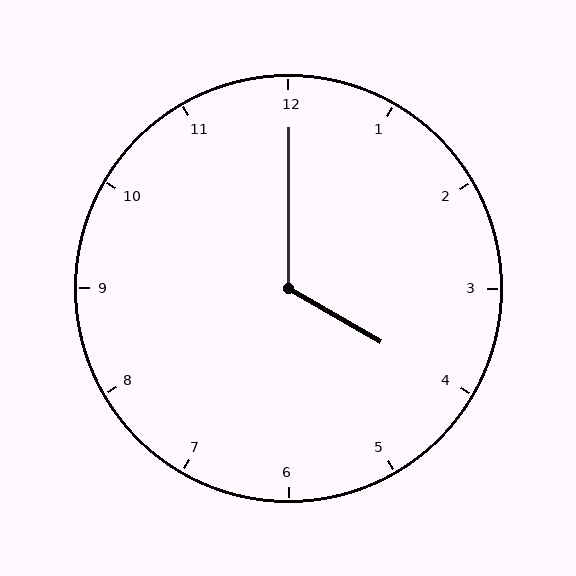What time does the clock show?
4:00.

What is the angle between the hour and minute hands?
Approximately 120 degrees.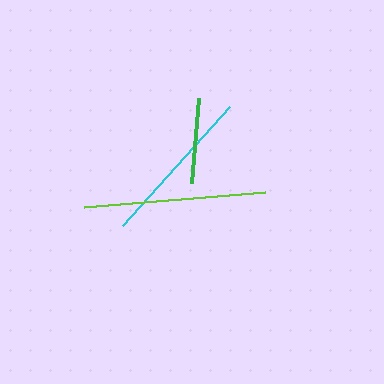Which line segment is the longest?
The lime line is the longest at approximately 182 pixels.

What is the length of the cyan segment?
The cyan segment is approximately 160 pixels long.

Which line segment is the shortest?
The green line is the shortest at approximately 86 pixels.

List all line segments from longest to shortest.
From longest to shortest: lime, cyan, green.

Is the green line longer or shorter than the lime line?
The lime line is longer than the green line.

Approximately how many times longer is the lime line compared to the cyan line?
The lime line is approximately 1.1 times the length of the cyan line.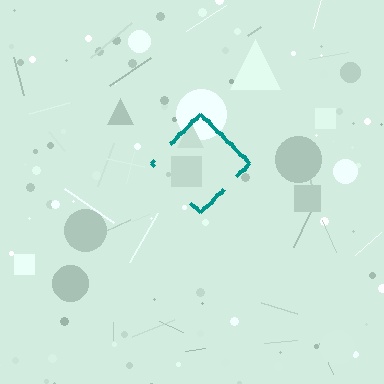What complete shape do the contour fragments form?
The contour fragments form a diamond.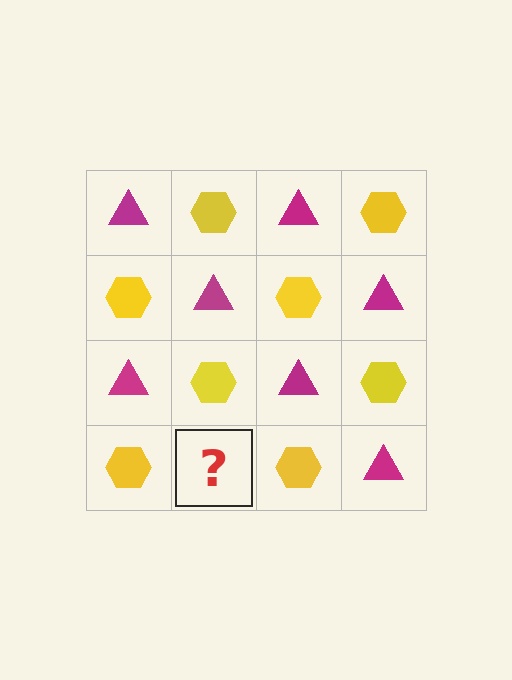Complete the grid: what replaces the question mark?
The question mark should be replaced with a magenta triangle.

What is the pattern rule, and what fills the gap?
The rule is that it alternates magenta triangle and yellow hexagon in a checkerboard pattern. The gap should be filled with a magenta triangle.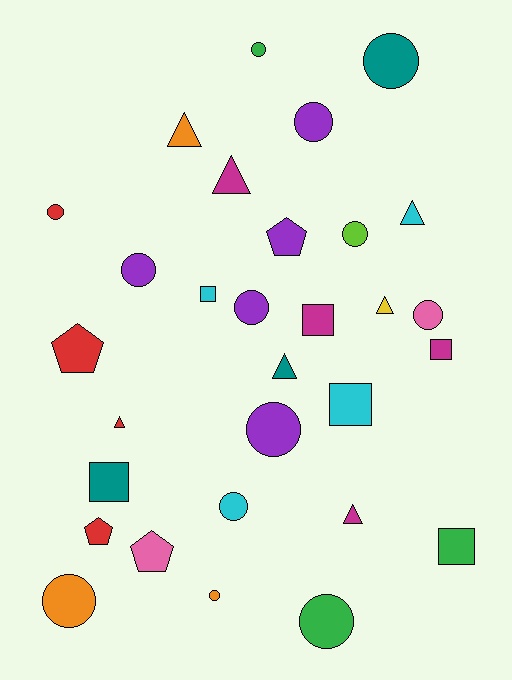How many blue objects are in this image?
There are no blue objects.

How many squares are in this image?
There are 6 squares.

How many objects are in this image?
There are 30 objects.